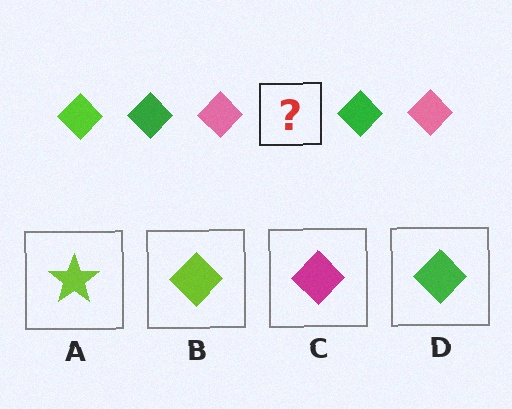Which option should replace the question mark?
Option B.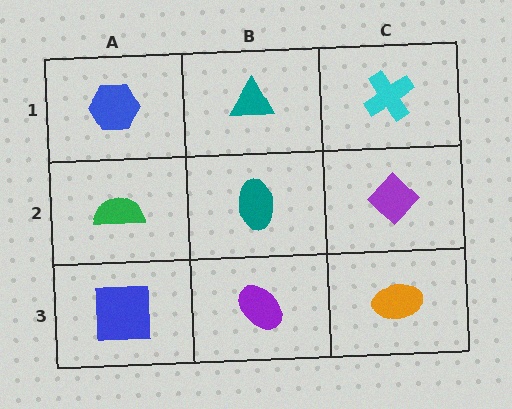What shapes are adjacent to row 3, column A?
A green semicircle (row 2, column A), a purple ellipse (row 3, column B).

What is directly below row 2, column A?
A blue square.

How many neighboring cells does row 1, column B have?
3.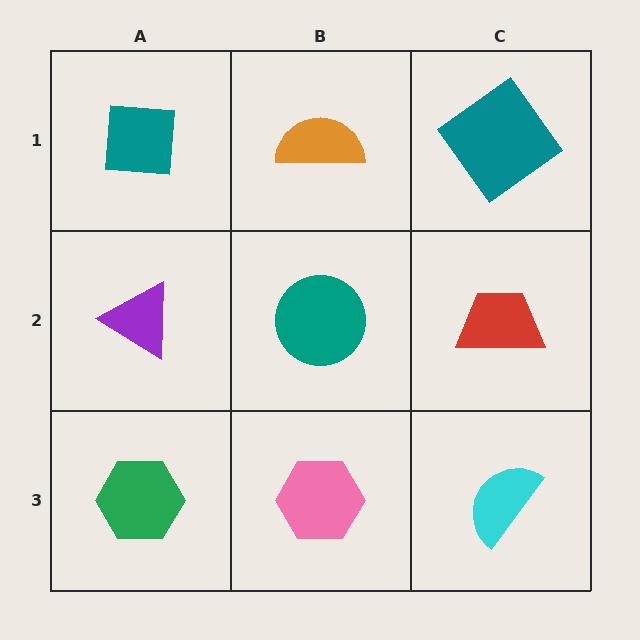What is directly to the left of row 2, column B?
A purple triangle.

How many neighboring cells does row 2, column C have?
3.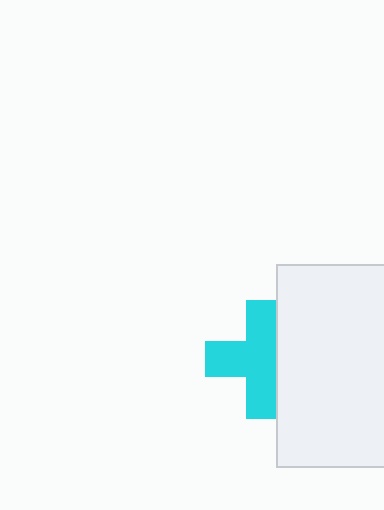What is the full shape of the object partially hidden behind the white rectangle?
The partially hidden object is a cyan cross.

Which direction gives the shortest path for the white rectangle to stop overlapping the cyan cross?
Moving right gives the shortest separation.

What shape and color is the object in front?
The object in front is a white rectangle.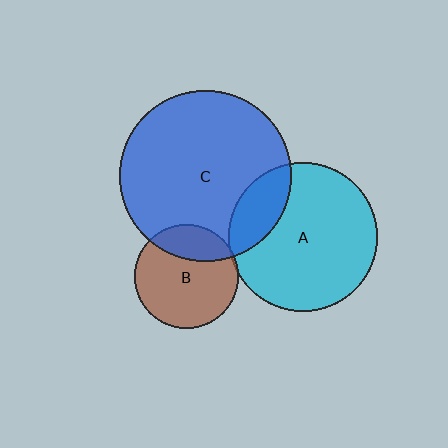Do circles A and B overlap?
Yes.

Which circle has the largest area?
Circle C (blue).